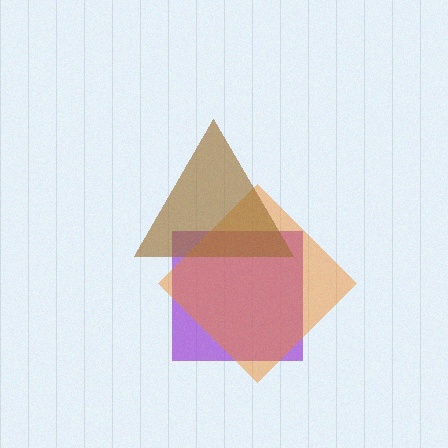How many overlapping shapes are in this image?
There are 3 overlapping shapes in the image.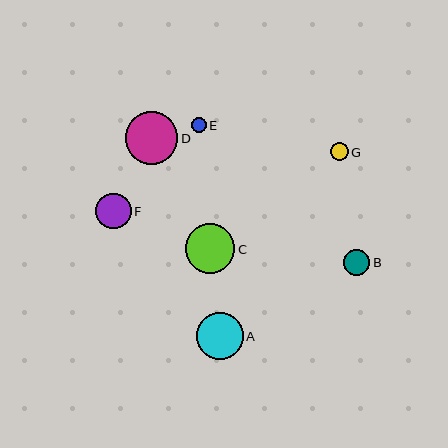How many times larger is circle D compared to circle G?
Circle D is approximately 3.0 times the size of circle G.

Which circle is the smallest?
Circle E is the smallest with a size of approximately 15 pixels.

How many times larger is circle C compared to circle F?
Circle C is approximately 1.4 times the size of circle F.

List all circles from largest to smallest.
From largest to smallest: D, C, A, F, B, G, E.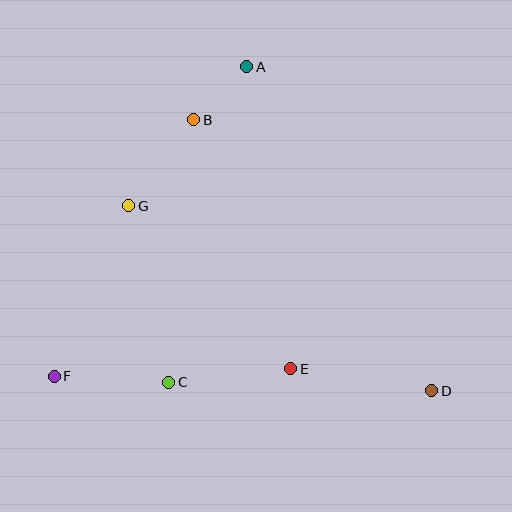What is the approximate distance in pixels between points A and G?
The distance between A and G is approximately 183 pixels.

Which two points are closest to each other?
Points A and B are closest to each other.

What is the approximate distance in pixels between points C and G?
The distance between C and G is approximately 181 pixels.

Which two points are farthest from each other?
Points D and F are farthest from each other.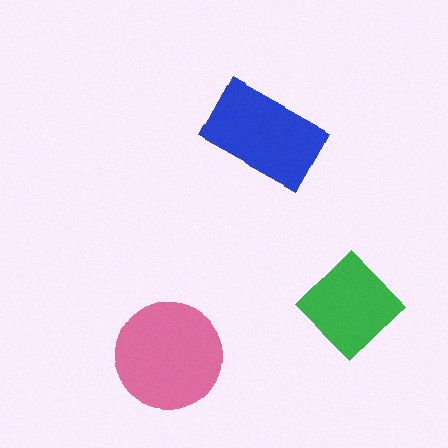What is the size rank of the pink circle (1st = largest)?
1st.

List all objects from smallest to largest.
The green diamond, the blue rectangle, the pink circle.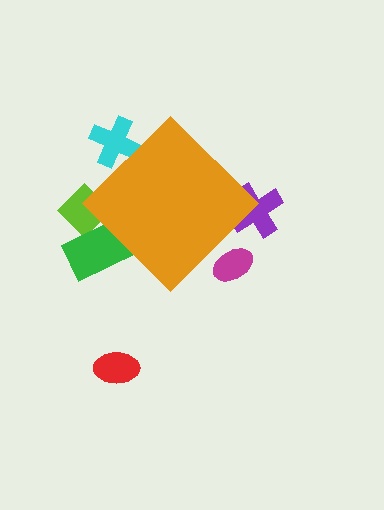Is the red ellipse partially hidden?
No, the red ellipse is fully visible.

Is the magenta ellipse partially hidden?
Yes, the magenta ellipse is partially hidden behind the orange diamond.